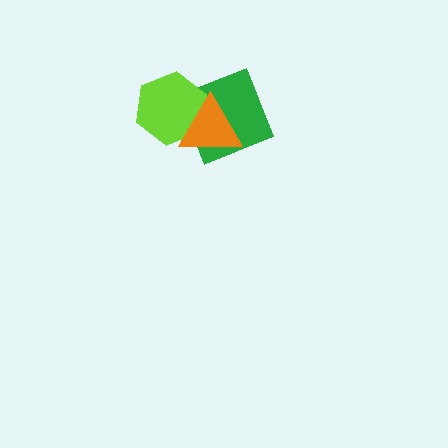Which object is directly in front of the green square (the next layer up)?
The lime hexagon is directly in front of the green square.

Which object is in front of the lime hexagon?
The orange triangle is in front of the lime hexagon.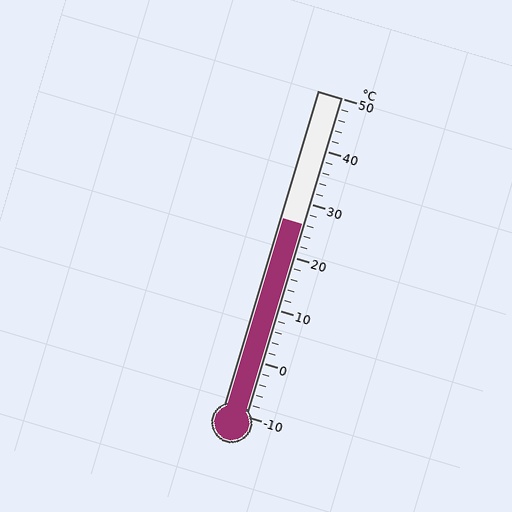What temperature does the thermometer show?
The thermometer shows approximately 26°C.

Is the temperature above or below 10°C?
The temperature is above 10°C.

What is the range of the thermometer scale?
The thermometer scale ranges from -10°C to 50°C.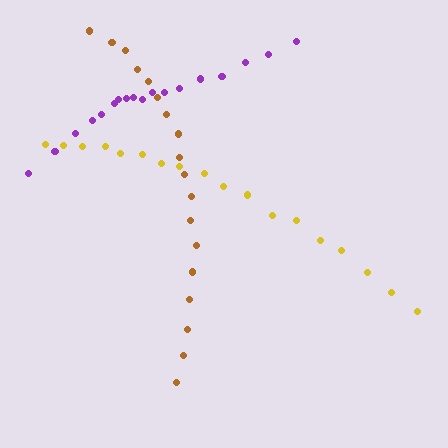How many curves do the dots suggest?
There are 3 distinct paths.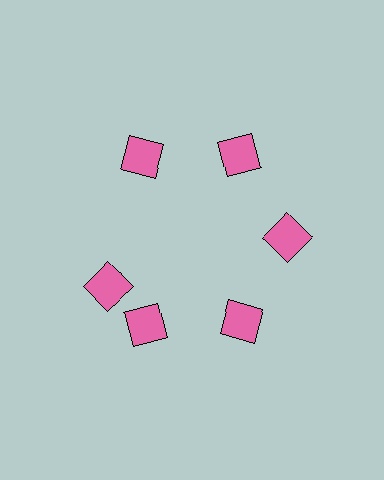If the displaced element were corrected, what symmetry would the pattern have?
It would have 6-fold rotational symmetry — the pattern would map onto itself every 60 degrees.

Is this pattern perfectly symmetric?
No. The 6 pink diamonds are arranged in a ring, but one element near the 9 o'clock position is rotated out of alignment along the ring, breaking the 6-fold rotational symmetry.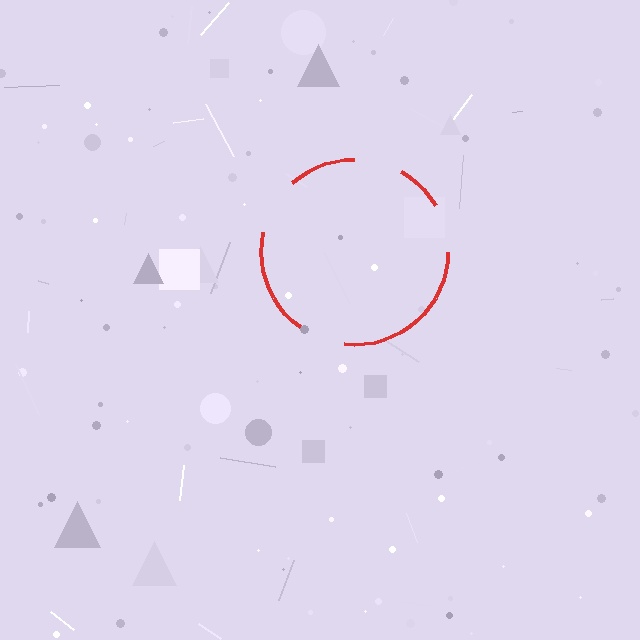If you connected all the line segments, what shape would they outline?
They would outline a circle.